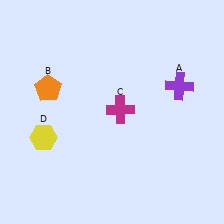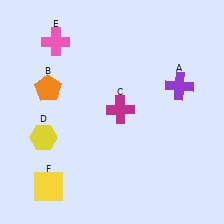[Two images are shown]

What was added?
A pink cross (E), a yellow square (F) were added in Image 2.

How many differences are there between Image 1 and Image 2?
There are 2 differences between the two images.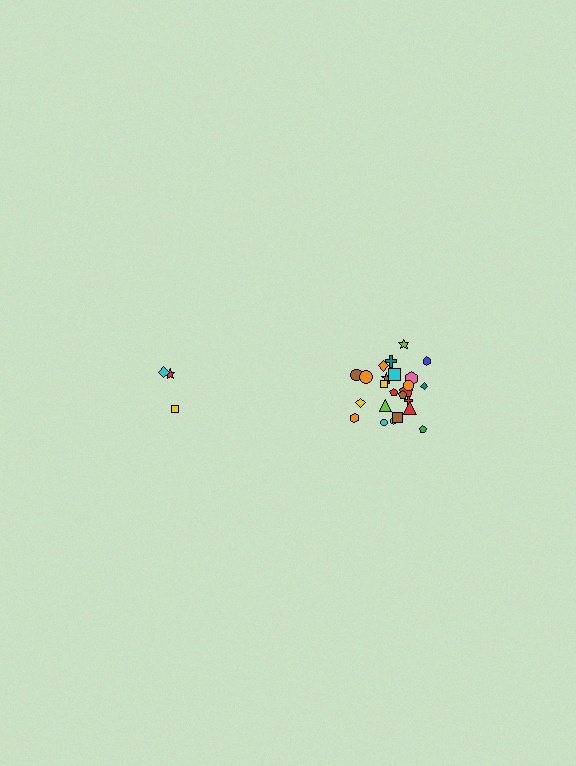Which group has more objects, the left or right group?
The right group.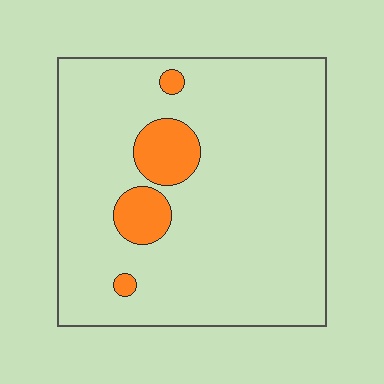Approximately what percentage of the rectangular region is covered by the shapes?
Approximately 10%.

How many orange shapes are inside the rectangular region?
4.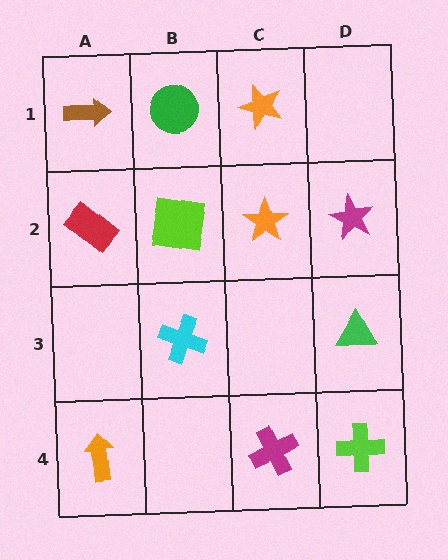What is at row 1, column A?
A brown arrow.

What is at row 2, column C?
An orange star.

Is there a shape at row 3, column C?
No, that cell is empty.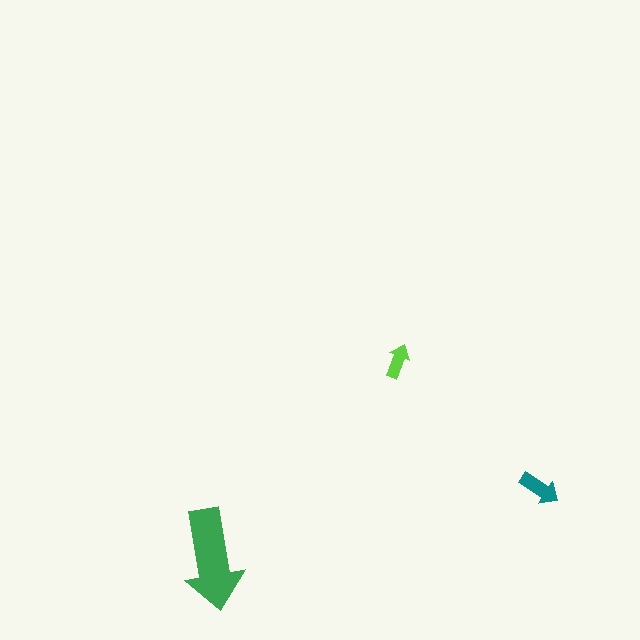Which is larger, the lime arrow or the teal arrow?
The teal one.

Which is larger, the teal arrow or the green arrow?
The green one.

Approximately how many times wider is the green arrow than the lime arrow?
About 3 times wider.